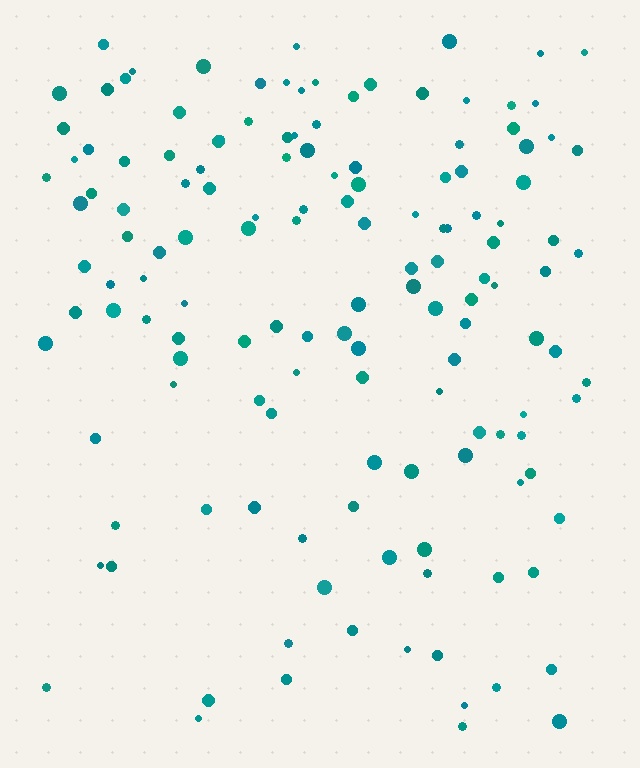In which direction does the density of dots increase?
From bottom to top, with the top side densest.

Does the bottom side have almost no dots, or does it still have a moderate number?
Still a moderate number, just noticeably fewer than the top.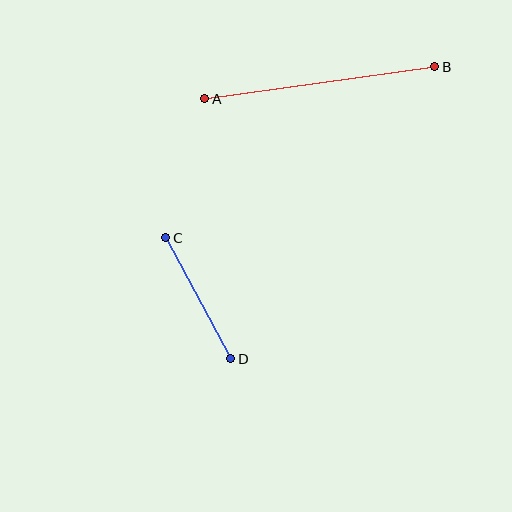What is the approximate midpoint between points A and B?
The midpoint is at approximately (320, 83) pixels.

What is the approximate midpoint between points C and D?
The midpoint is at approximately (198, 298) pixels.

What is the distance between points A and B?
The distance is approximately 233 pixels.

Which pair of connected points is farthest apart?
Points A and B are farthest apart.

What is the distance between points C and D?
The distance is approximately 137 pixels.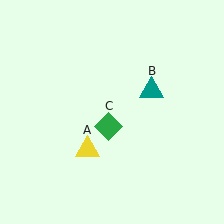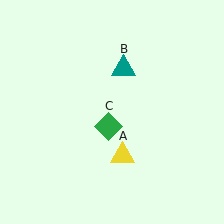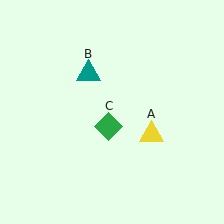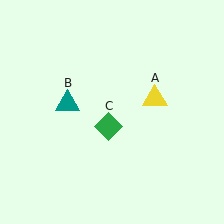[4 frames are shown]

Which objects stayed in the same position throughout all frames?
Green diamond (object C) remained stationary.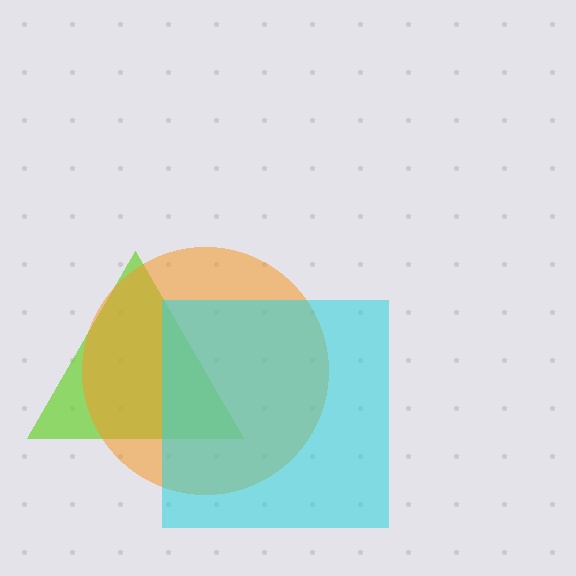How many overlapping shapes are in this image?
There are 3 overlapping shapes in the image.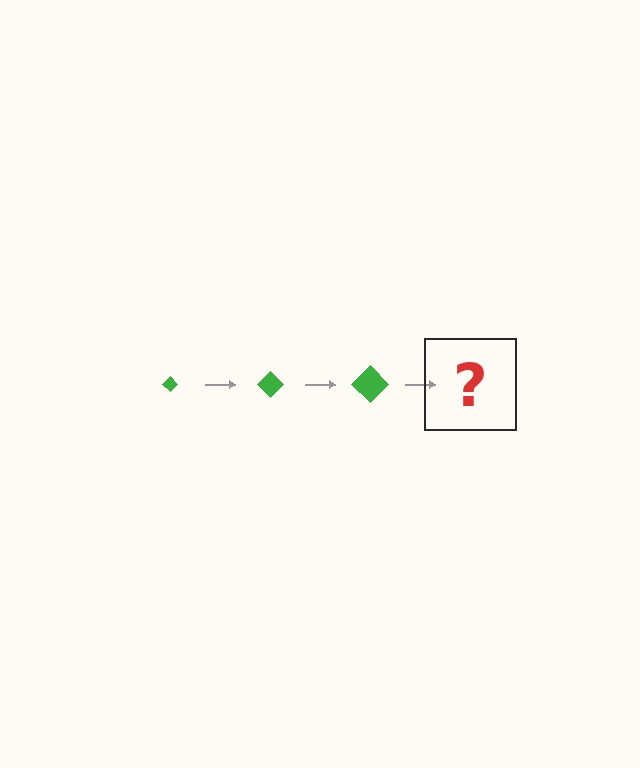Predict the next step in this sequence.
The next step is a green diamond, larger than the previous one.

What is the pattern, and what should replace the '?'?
The pattern is that the diamond gets progressively larger each step. The '?' should be a green diamond, larger than the previous one.